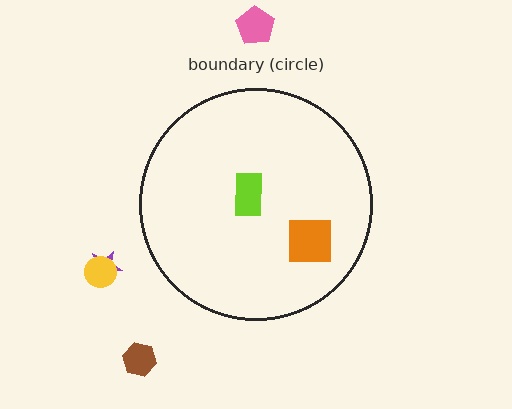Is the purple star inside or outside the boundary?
Outside.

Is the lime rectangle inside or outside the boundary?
Inside.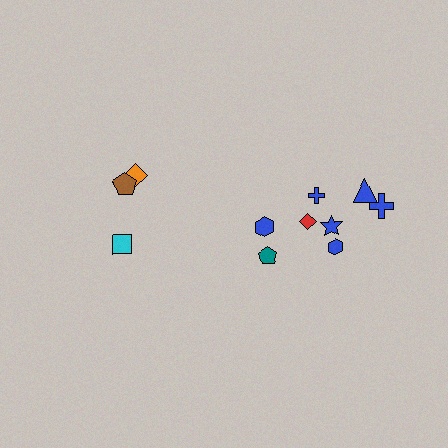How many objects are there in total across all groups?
There are 11 objects.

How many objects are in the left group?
There are 3 objects.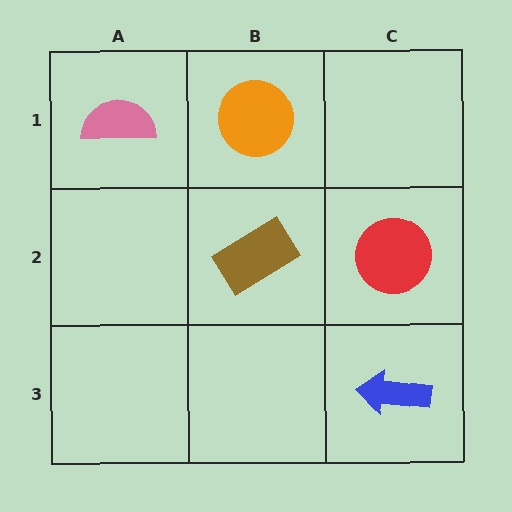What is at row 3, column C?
A blue arrow.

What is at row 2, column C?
A red circle.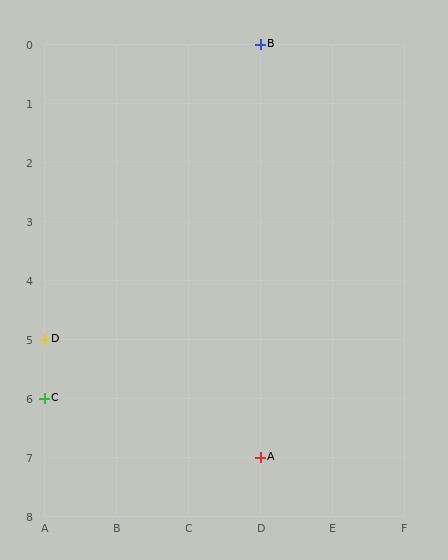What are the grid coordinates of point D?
Point D is at grid coordinates (A, 5).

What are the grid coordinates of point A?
Point A is at grid coordinates (D, 7).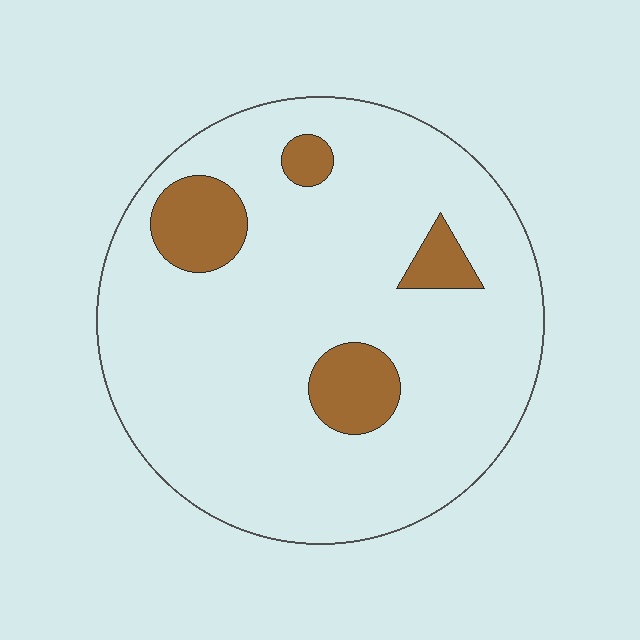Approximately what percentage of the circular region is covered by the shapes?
Approximately 15%.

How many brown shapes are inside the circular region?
4.